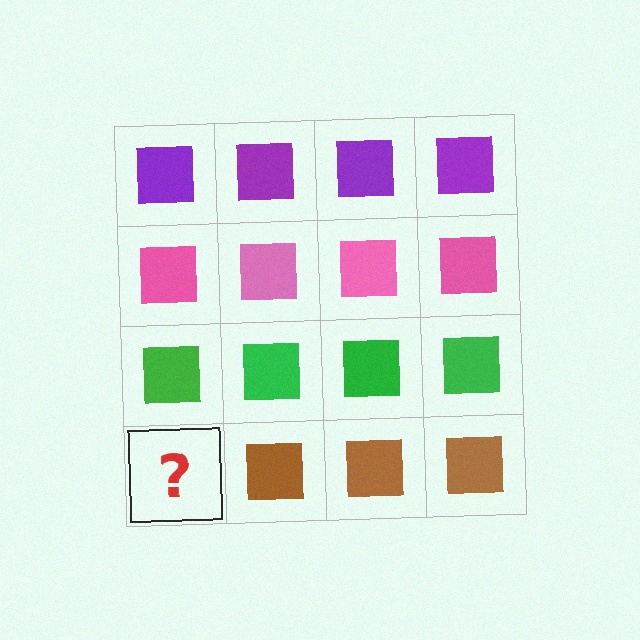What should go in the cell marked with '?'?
The missing cell should contain a brown square.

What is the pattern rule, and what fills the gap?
The rule is that each row has a consistent color. The gap should be filled with a brown square.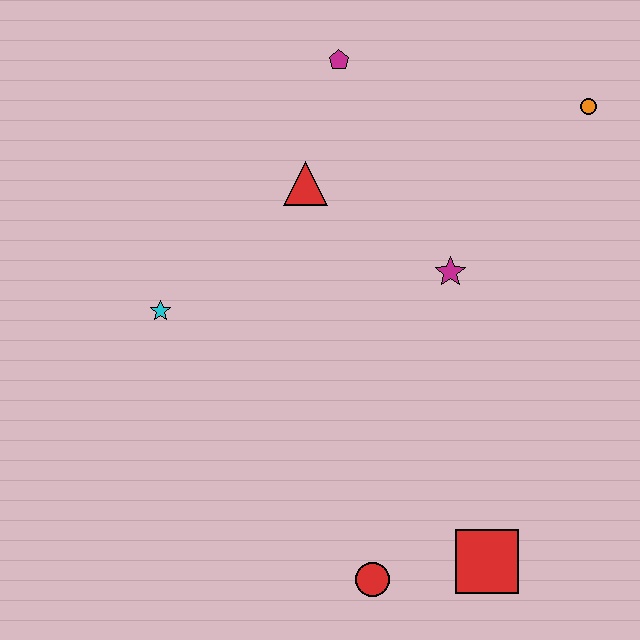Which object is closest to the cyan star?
The red triangle is closest to the cyan star.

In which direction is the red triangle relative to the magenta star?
The red triangle is to the left of the magenta star.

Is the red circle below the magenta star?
Yes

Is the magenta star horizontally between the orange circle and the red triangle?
Yes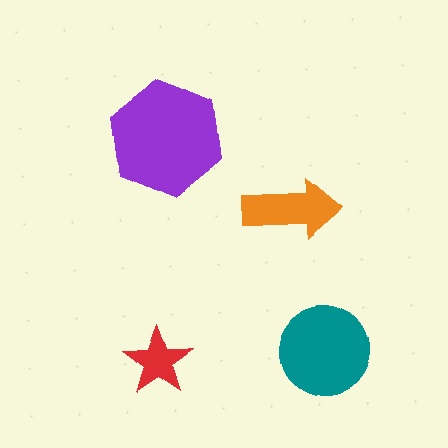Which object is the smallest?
The red star.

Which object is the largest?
The purple hexagon.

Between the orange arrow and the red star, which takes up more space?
The orange arrow.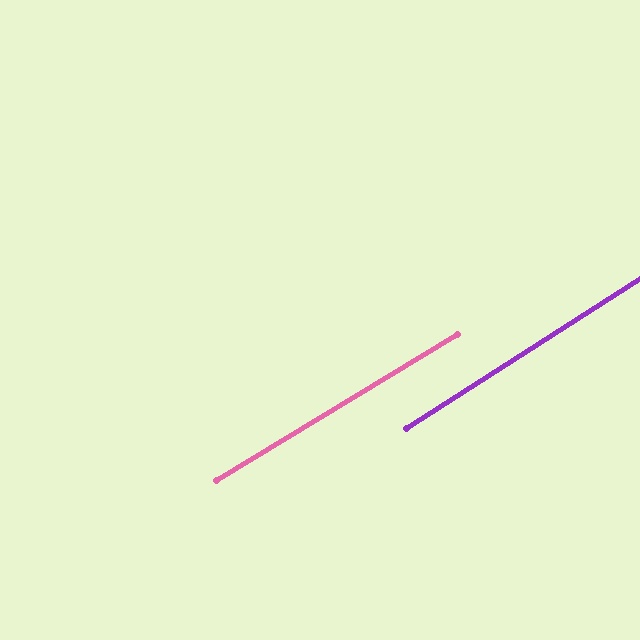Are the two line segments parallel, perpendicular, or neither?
Parallel — their directions differ by only 1.5°.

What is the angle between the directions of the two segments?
Approximately 1 degree.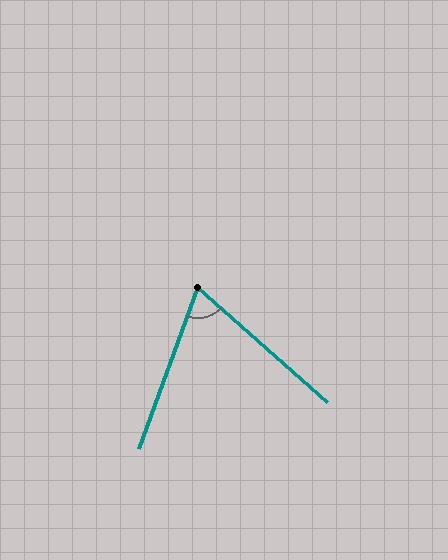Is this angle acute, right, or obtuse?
It is acute.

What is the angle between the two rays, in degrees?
Approximately 69 degrees.